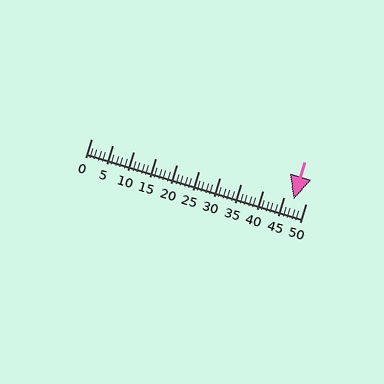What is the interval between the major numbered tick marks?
The major tick marks are spaced 5 units apart.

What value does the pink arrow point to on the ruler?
The pink arrow points to approximately 47.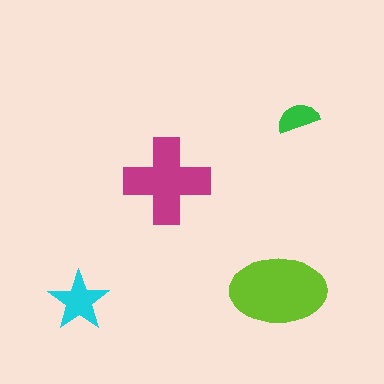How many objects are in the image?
There are 4 objects in the image.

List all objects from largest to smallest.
The lime ellipse, the magenta cross, the cyan star, the green semicircle.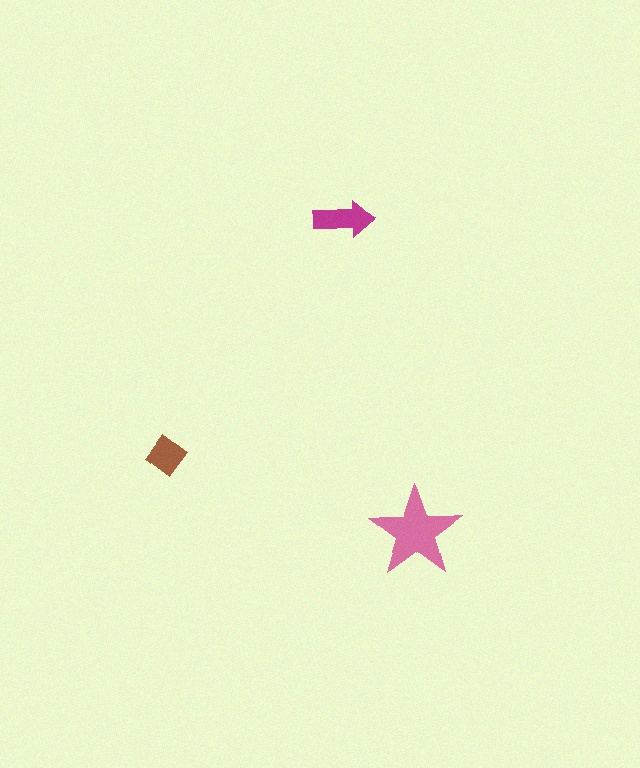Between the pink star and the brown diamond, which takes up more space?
The pink star.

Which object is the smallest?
The brown diamond.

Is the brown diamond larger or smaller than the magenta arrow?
Smaller.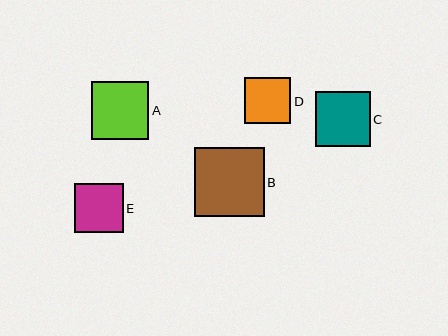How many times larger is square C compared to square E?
Square C is approximately 1.1 times the size of square E.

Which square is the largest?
Square B is the largest with a size of approximately 69 pixels.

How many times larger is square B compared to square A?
Square B is approximately 1.2 times the size of square A.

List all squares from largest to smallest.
From largest to smallest: B, A, C, E, D.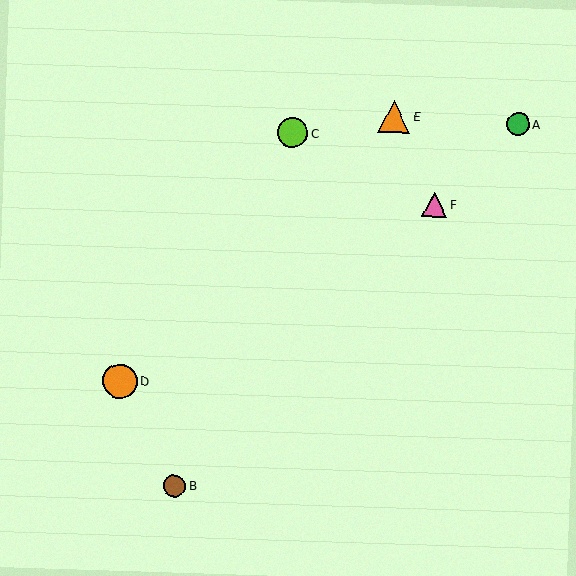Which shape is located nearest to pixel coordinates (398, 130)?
The orange triangle (labeled E) at (394, 116) is nearest to that location.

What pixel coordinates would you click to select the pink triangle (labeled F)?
Click at (435, 205) to select the pink triangle F.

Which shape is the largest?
The orange circle (labeled D) is the largest.